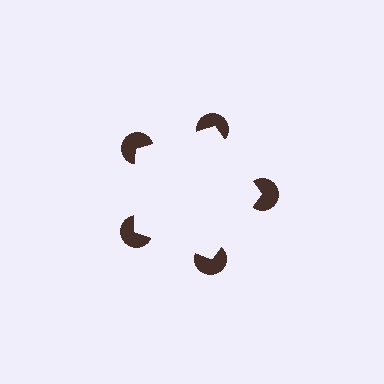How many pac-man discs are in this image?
There are 5 — one at each vertex of the illusory pentagon.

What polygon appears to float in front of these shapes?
An illusory pentagon — its edges are inferred from the aligned wedge cuts in the pac-man discs, not physically drawn.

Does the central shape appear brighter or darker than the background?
It typically appears slightly brighter than the background, even though no actual brightness change is drawn.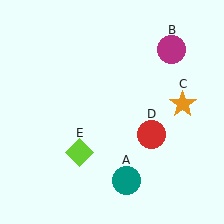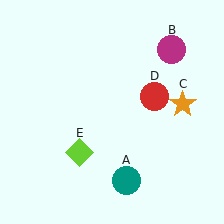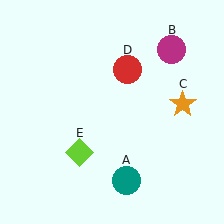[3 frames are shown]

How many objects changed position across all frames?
1 object changed position: red circle (object D).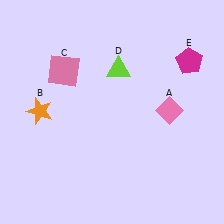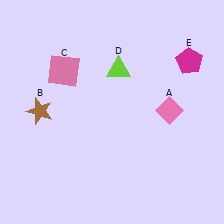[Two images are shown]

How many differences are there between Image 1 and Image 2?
There is 1 difference between the two images.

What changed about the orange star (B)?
In Image 1, B is orange. In Image 2, it changed to brown.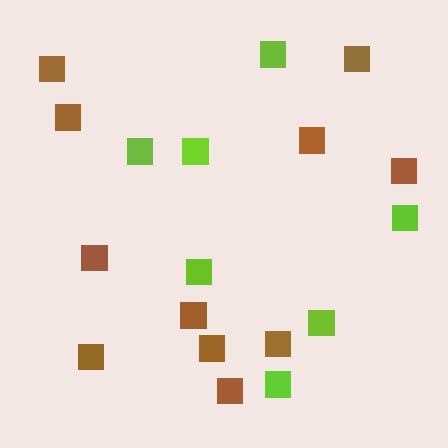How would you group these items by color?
There are 2 groups: one group of brown squares (11) and one group of lime squares (7).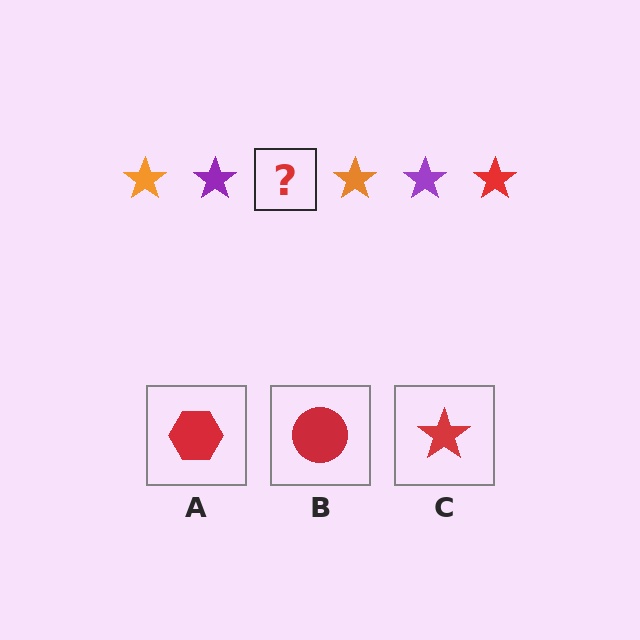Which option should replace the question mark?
Option C.